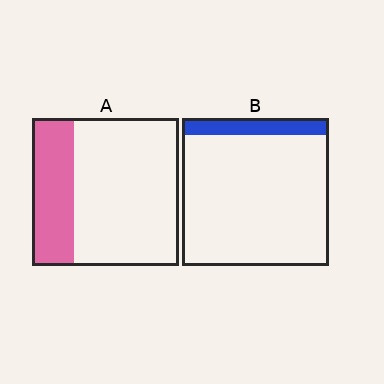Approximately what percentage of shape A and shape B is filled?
A is approximately 30% and B is approximately 10%.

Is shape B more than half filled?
No.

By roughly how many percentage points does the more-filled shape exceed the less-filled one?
By roughly 15 percentage points (A over B).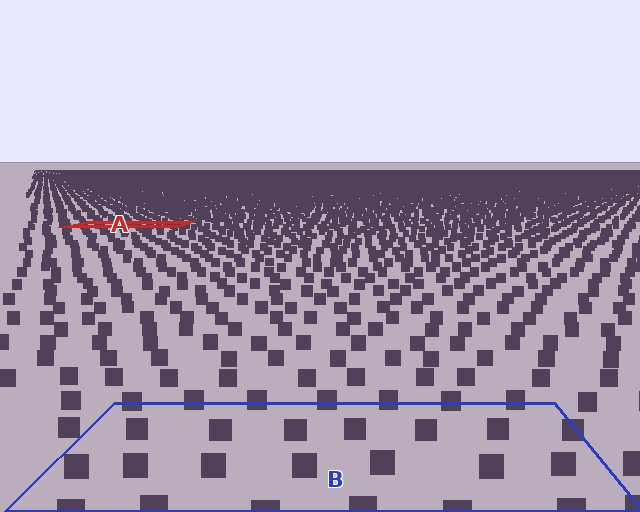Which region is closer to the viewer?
Region B is closer. The texture elements there are larger and more spread out.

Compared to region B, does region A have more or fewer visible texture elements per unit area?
Region A has more texture elements per unit area — they are packed more densely because it is farther away.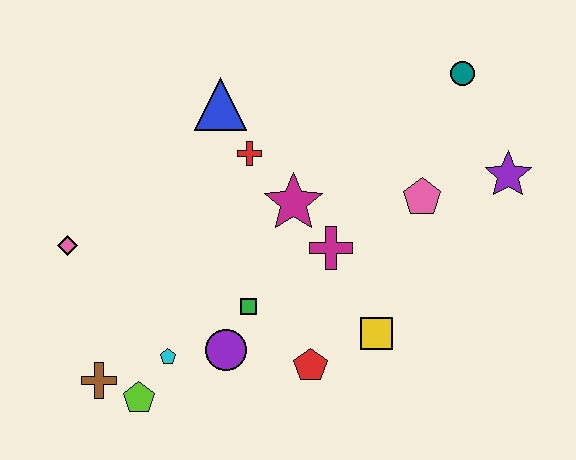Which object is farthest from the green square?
The teal circle is farthest from the green square.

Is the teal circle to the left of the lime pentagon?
No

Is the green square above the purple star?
No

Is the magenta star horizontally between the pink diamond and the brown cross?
No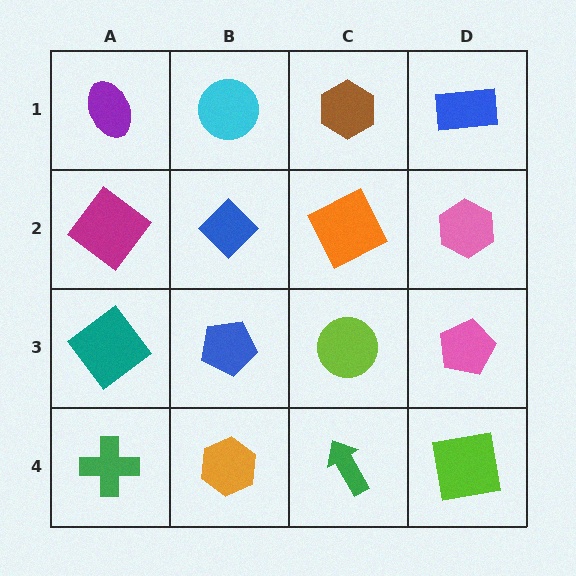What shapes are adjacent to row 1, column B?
A blue diamond (row 2, column B), a purple ellipse (row 1, column A), a brown hexagon (row 1, column C).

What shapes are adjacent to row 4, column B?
A blue pentagon (row 3, column B), a green cross (row 4, column A), a green arrow (row 4, column C).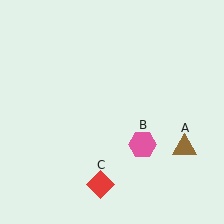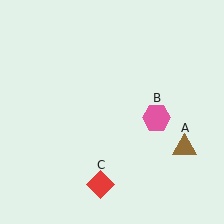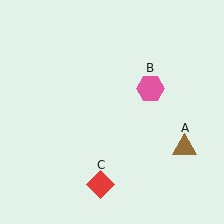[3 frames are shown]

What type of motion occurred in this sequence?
The pink hexagon (object B) rotated counterclockwise around the center of the scene.